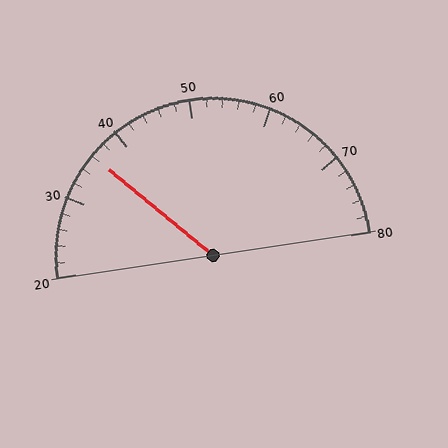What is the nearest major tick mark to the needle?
The nearest major tick mark is 40.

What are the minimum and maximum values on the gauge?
The gauge ranges from 20 to 80.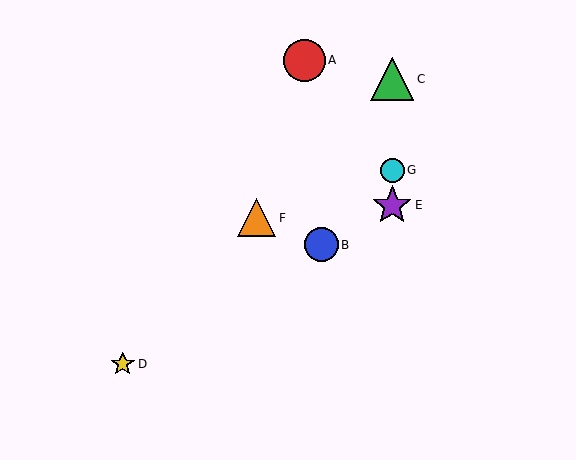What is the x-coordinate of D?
Object D is at x≈123.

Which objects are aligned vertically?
Objects C, E, G are aligned vertically.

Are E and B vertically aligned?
No, E is at x≈392 and B is at x≈321.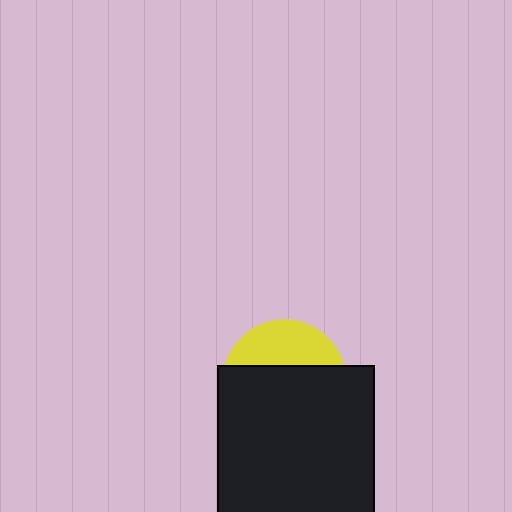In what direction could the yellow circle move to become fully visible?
The yellow circle could move up. That would shift it out from behind the black square entirely.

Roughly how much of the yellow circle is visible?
A small part of it is visible (roughly 35%).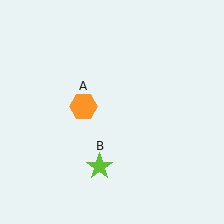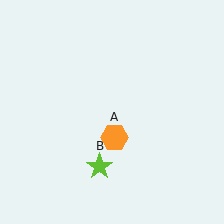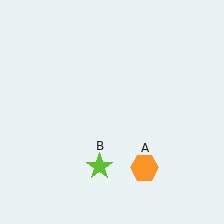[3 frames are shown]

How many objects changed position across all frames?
1 object changed position: orange hexagon (object A).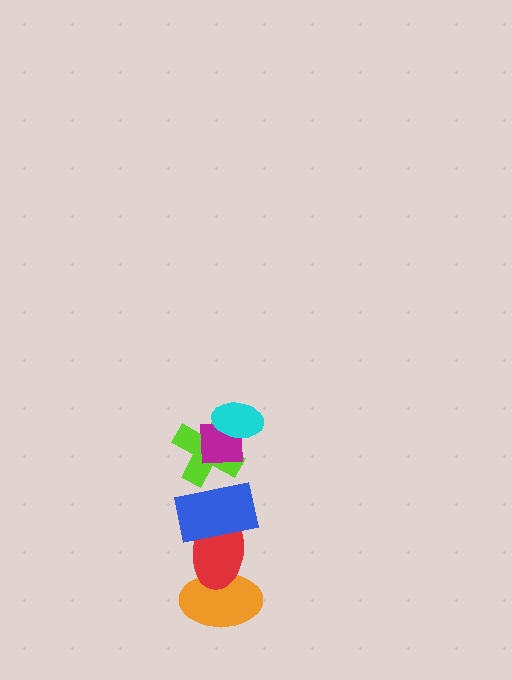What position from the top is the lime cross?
The lime cross is 3rd from the top.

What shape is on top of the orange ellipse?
The red ellipse is on top of the orange ellipse.